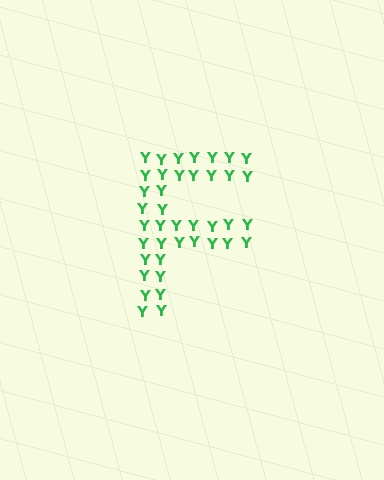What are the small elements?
The small elements are letter Y's.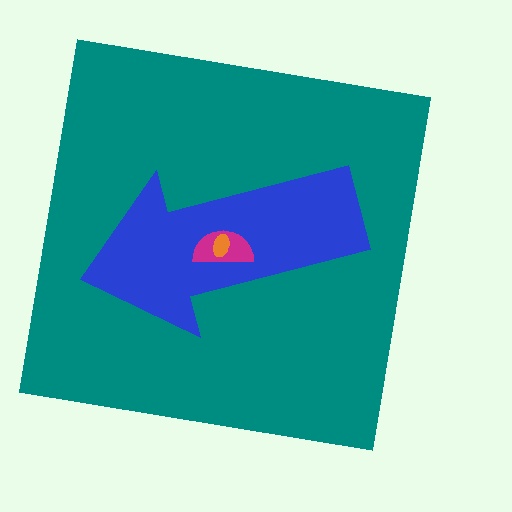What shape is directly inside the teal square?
The blue arrow.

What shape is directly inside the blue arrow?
The magenta semicircle.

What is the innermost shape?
The orange ellipse.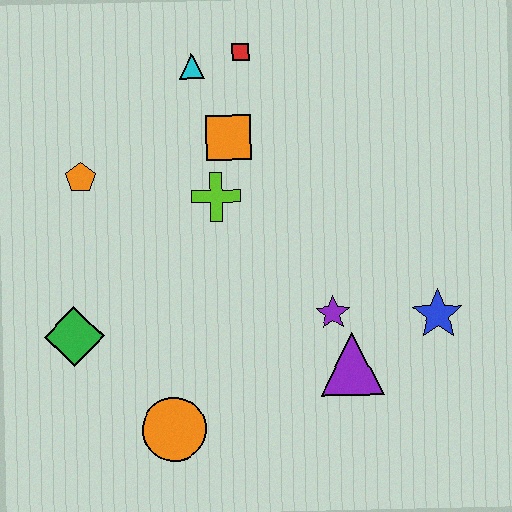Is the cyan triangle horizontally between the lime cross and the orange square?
No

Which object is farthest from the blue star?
The orange pentagon is farthest from the blue star.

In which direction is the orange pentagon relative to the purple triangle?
The orange pentagon is to the left of the purple triangle.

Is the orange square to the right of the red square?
No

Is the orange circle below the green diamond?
Yes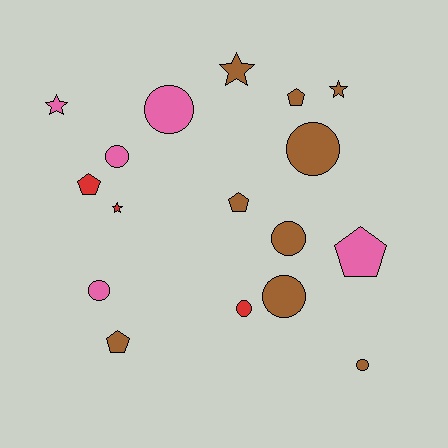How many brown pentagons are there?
There are 3 brown pentagons.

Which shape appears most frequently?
Circle, with 8 objects.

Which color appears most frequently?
Brown, with 9 objects.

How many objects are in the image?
There are 17 objects.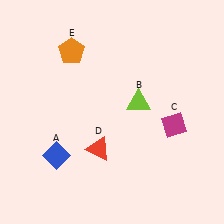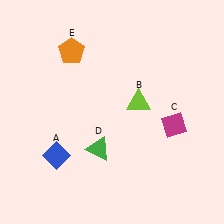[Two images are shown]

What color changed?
The triangle (D) changed from red in Image 1 to green in Image 2.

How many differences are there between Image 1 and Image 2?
There is 1 difference between the two images.